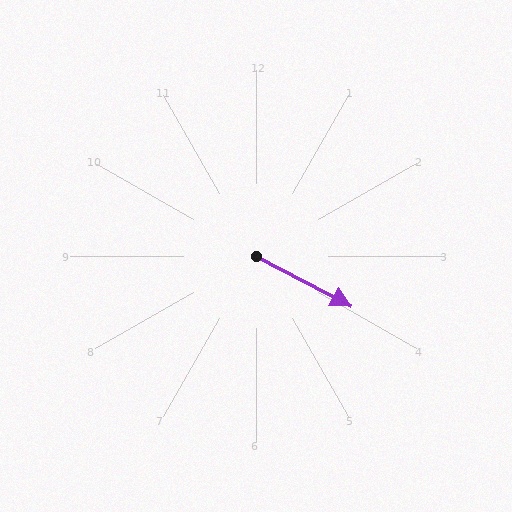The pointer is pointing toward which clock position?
Roughly 4 o'clock.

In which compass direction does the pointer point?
Southeast.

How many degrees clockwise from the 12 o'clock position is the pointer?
Approximately 118 degrees.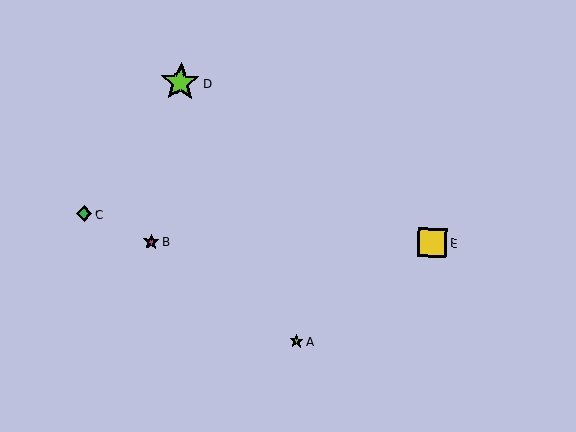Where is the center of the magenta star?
The center of the magenta star is at (151, 242).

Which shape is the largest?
The lime star (labeled D) is the largest.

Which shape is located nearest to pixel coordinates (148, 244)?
The magenta star (labeled B) at (151, 242) is nearest to that location.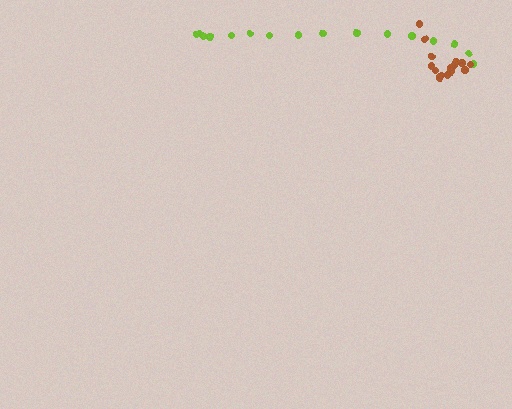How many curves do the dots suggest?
There are 2 distinct paths.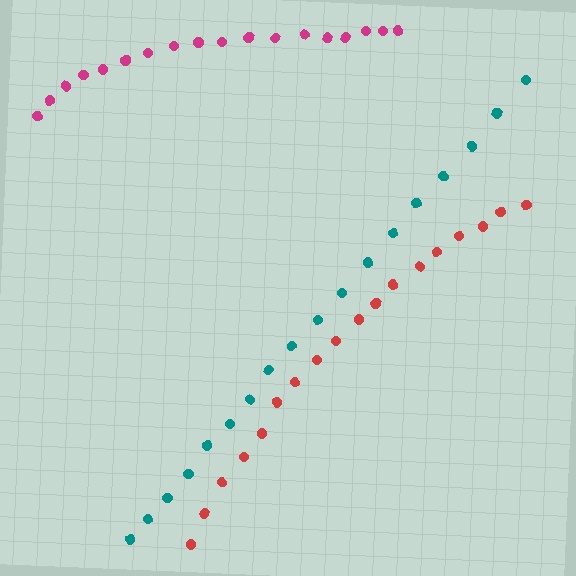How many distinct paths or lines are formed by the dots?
There are 3 distinct paths.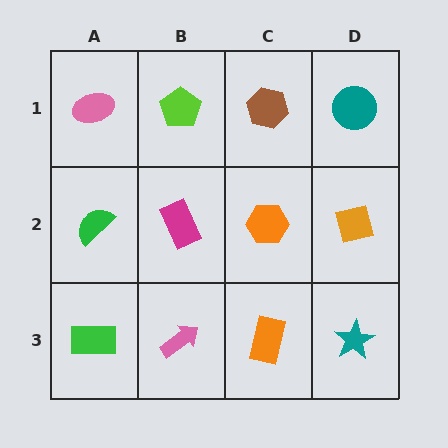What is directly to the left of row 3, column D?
An orange rectangle.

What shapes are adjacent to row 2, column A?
A pink ellipse (row 1, column A), a green rectangle (row 3, column A), a magenta rectangle (row 2, column B).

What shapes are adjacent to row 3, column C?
An orange hexagon (row 2, column C), a pink arrow (row 3, column B), a teal star (row 3, column D).